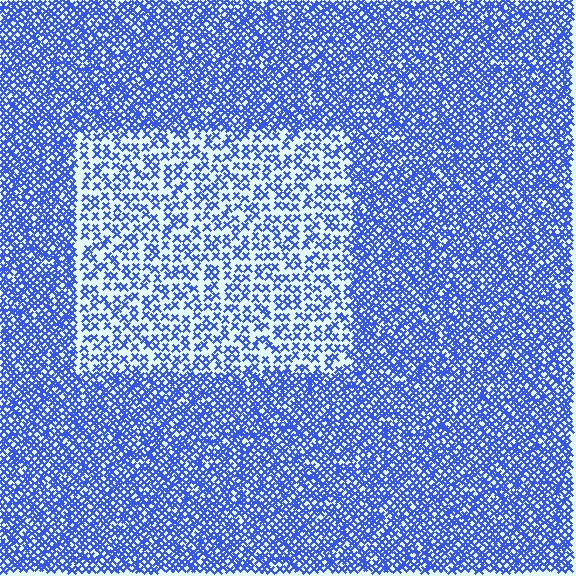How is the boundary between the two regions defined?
The boundary is defined by a change in element density (approximately 2.1x ratio). All elements are the same color, size, and shape.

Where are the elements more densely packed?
The elements are more densely packed outside the rectangle boundary.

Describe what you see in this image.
The image contains small blue elements arranged at two different densities. A rectangle-shaped region is visible where the elements are less densely packed than the surrounding area.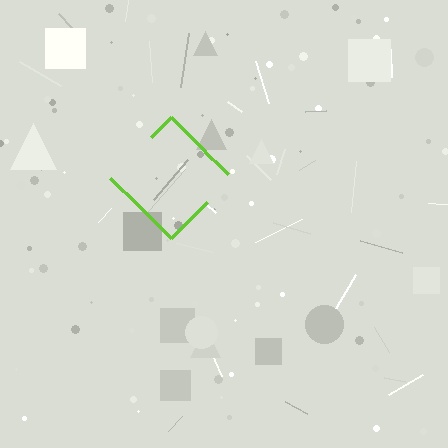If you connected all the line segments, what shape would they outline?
They would outline a diamond.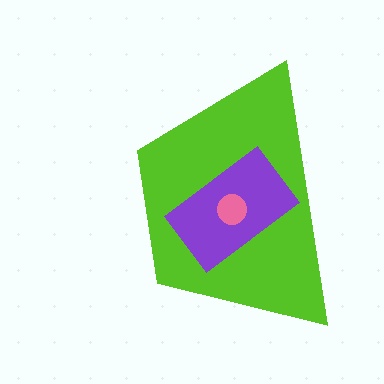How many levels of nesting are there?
3.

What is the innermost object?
The pink circle.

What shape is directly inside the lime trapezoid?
The purple rectangle.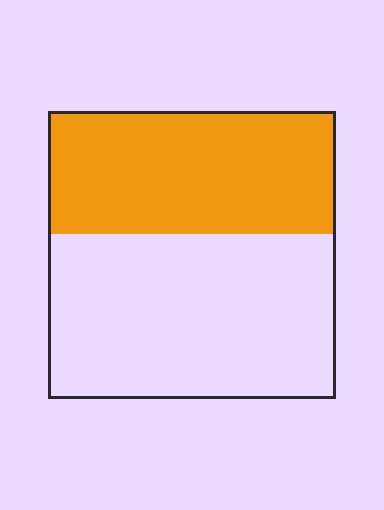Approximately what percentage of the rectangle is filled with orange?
Approximately 45%.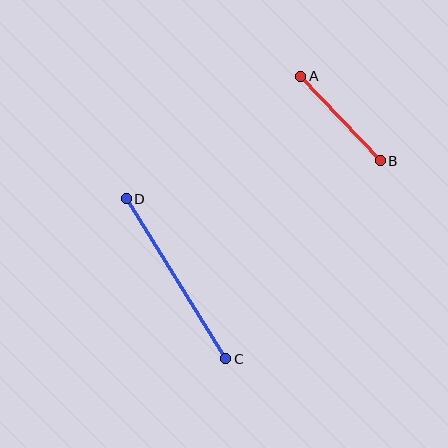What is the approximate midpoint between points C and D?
The midpoint is at approximately (176, 279) pixels.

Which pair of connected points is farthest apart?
Points C and D are farthest apart.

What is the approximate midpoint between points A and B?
The midpoint is at approximately (340, 118) pixels.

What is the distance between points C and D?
The distance is approximately 188 pixels.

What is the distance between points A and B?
The distance is approximately 116 pixels.